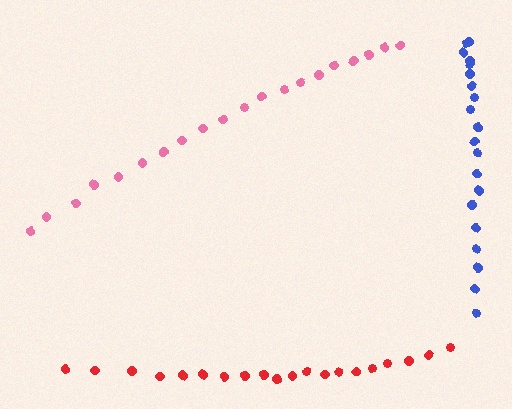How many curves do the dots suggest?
There are 3 distinct paths.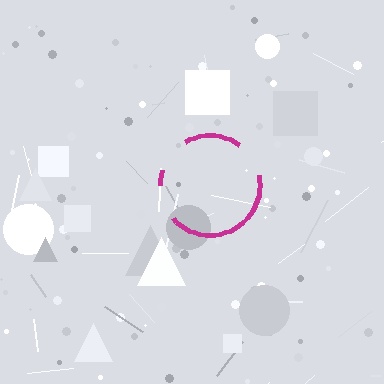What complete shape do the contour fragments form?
The contour fragments form a circle.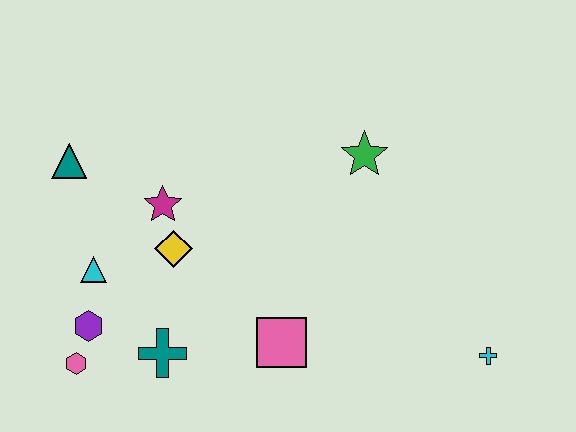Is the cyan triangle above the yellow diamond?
No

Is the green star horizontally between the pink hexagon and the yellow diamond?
No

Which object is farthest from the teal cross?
The cyan cross is farthest from the teal cross.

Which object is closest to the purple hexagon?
The pink hexagon is closest to the purple hexagon.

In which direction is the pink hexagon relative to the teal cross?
The pink hexagon is to the left of the teal cross.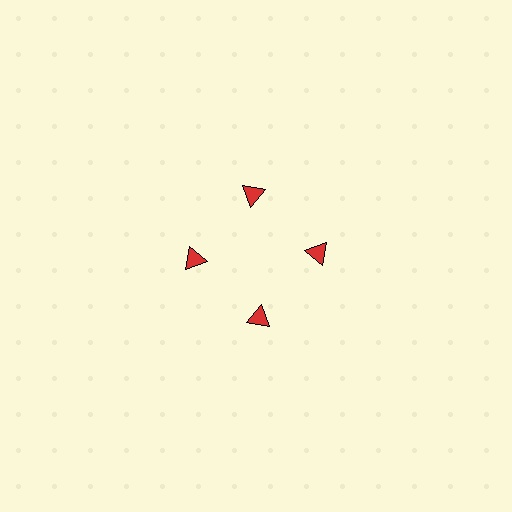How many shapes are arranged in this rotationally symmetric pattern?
There are 4 shapes, arranged in 4 groups of 1.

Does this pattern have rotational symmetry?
Yes, this pattern has 4-fold rotational symmetry. It looks the same after rotating 90 degrees around the center.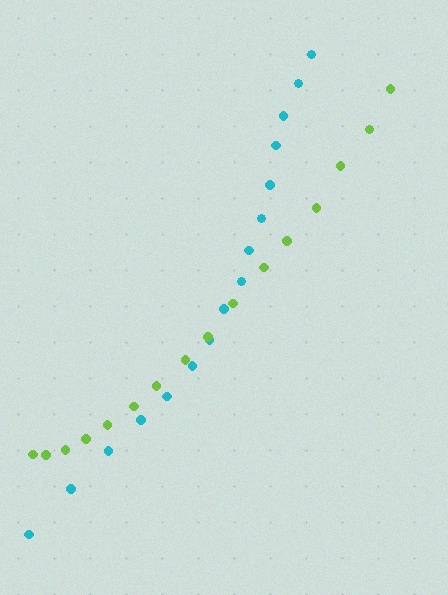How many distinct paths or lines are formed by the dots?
There are 2 distinct paths.